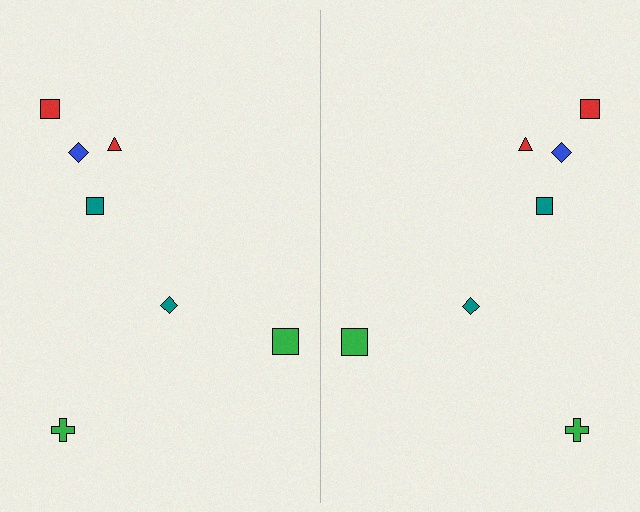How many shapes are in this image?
There are 14 shapes in this image.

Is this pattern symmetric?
Yes, this pattern has bilateral (reflection) symmetry.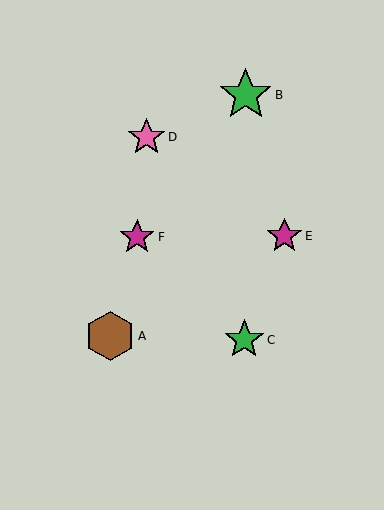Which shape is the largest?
The green star (labeled B) is the largest.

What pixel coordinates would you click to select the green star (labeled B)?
Click at (246, 95) to select the green star B.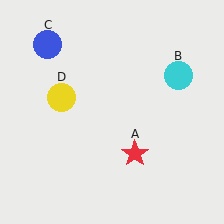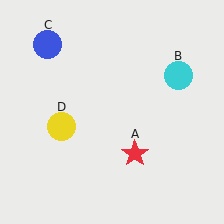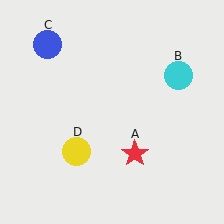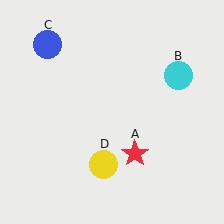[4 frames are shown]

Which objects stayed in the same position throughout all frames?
Red star (object A) and cyan circle (object B) and blue circle (object C) remained stationary.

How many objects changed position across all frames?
1 object changed position: yellow circle (object D).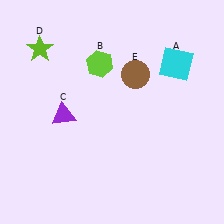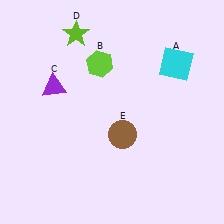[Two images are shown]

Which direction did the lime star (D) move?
The lime star (D) moved right.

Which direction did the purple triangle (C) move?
The purple triangle (C) moved up.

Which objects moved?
The objects that moved are: the purple triangle (C), the lime star (D), the brown circle (E).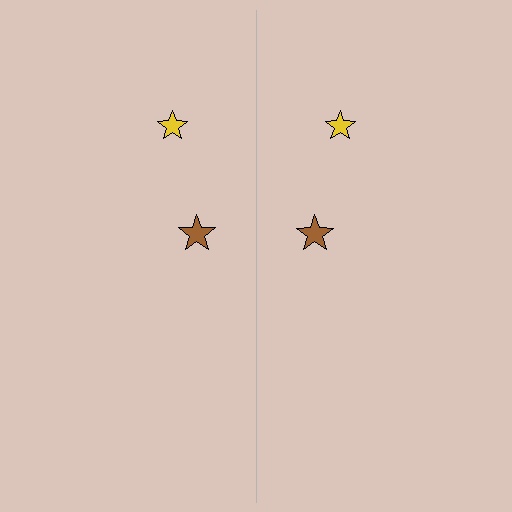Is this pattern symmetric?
Yes, this pattern has bilateral (reflection) symmetry.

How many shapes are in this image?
There are 4 shapes in this image.